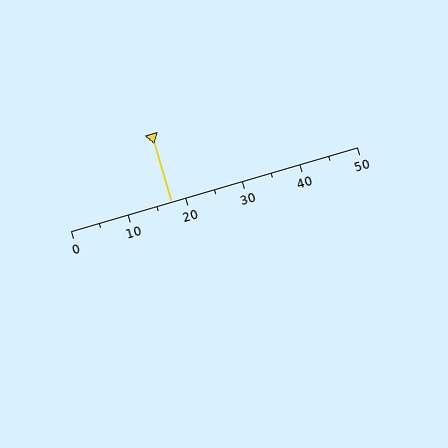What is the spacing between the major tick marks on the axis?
The major ticks are spaced 10 apart.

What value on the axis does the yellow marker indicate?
The marker indicates approximately 17.5.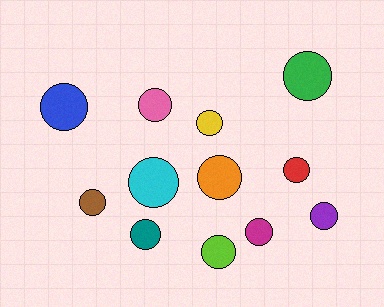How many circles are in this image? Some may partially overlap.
There are 12 circles.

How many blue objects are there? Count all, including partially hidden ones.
There is 1 blue object.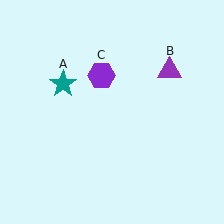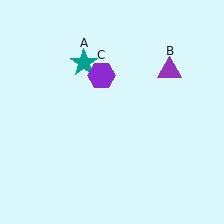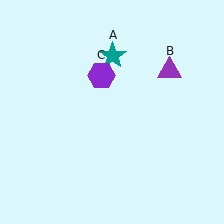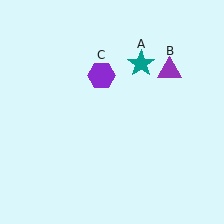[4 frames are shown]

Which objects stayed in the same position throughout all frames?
Purple triangle (object B) and purple hexagon (object C) remained stationary.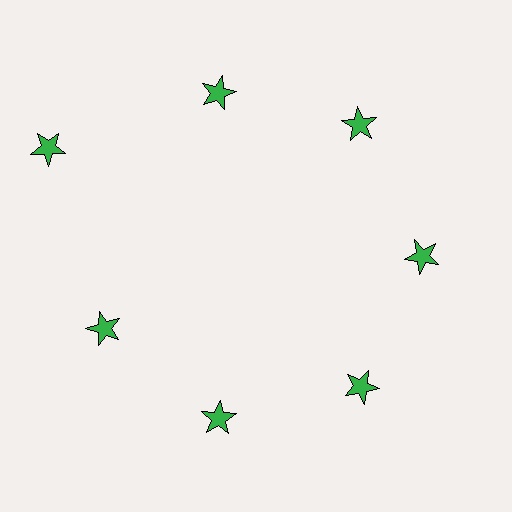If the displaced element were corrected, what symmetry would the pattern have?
It would have 7-fold rotational symmetry — the pattern would map onto itself every 51 degrees.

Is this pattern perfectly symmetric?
No. The 7 green stars are arranged in a ring, but one element near the 10 o'clock position is pushed outward from the center, breaking the 7-fold rotational symmetry.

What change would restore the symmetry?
The symmetry would be restored by moving it inward, back onto the ring so that all 7 stars sit at equal angles and equal distance from the center.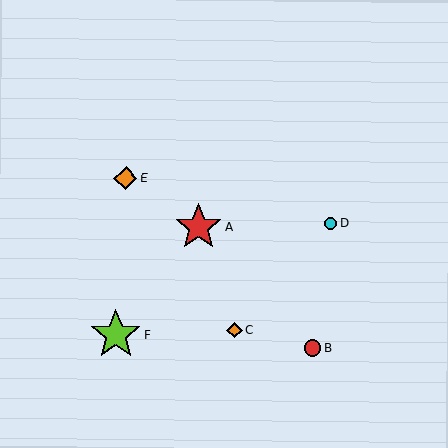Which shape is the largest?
The lime star (labeled F) is the largest.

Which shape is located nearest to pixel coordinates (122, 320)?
The lime star (labeled F) at (116, 335) is nearest to that location.